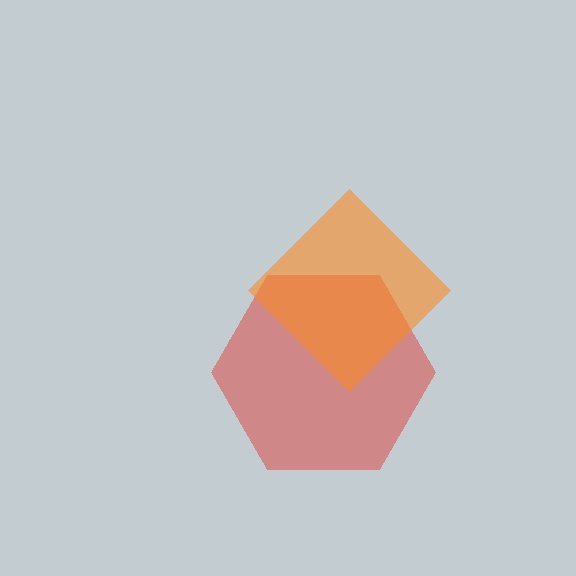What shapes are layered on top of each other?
The layered shapes are: a red hexagon, an orange diamond.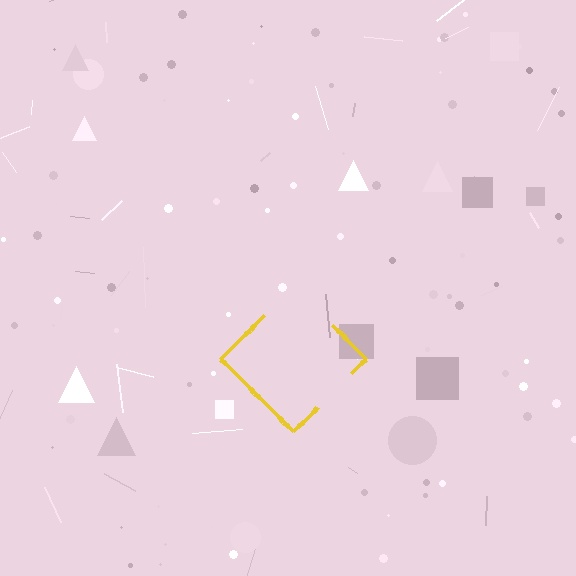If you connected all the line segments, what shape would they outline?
They would outline a diamond.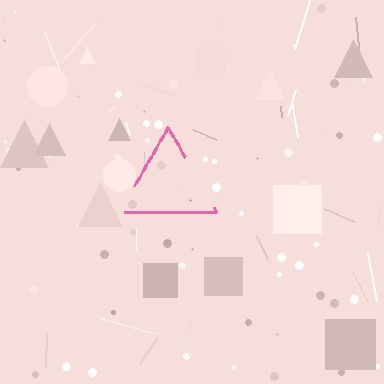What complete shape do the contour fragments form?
The contour fragments form a triangle.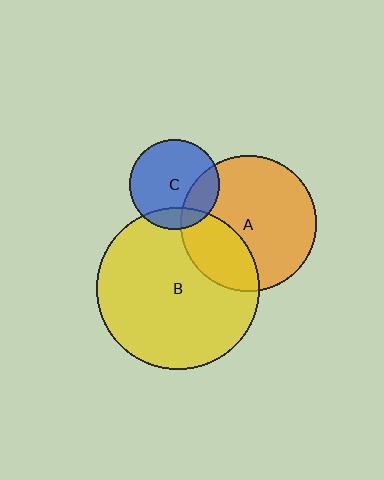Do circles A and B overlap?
Yes.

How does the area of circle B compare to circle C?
Approximately 3.2 times.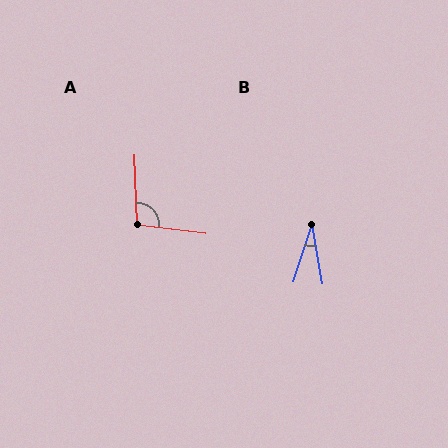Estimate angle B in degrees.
Approximately 28 degrees.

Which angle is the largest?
A, at approximately 99 degrees.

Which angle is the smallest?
B, at approximately 28 degrees.